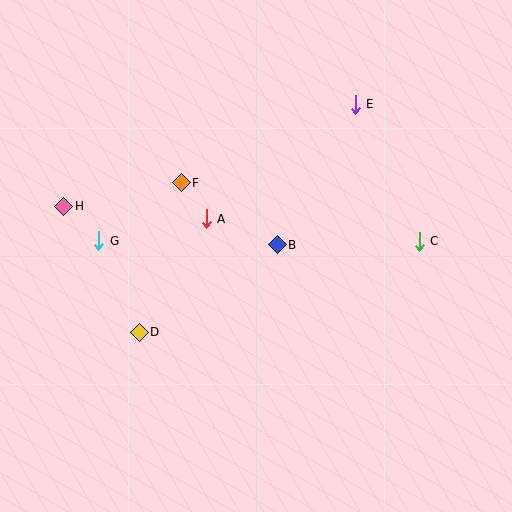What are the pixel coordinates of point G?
Point G is at (99, 241).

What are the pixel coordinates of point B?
Point B is at (277, 245).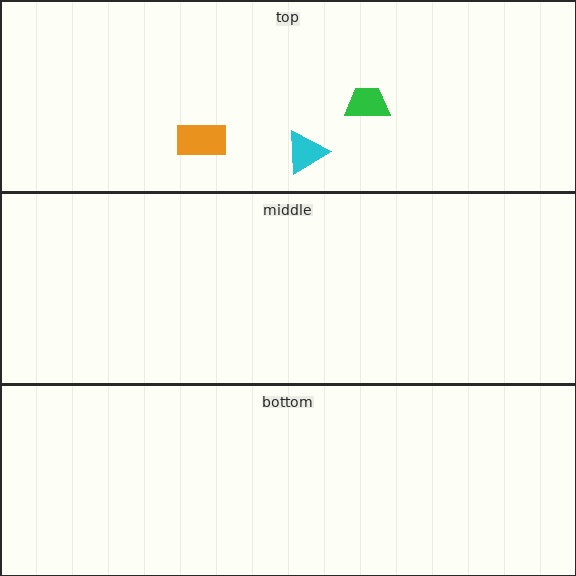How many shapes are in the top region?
3.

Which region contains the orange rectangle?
The top region.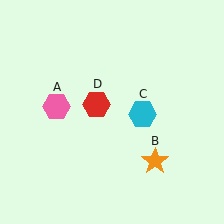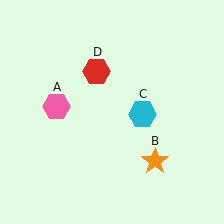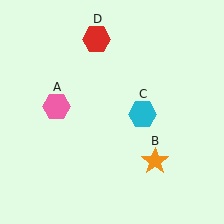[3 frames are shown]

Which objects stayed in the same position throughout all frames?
Pink hexagon (object A) and orange star (object B) and cyan hexagon (object C) remained stationary.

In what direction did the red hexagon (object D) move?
The red hexagon (object D) moved up.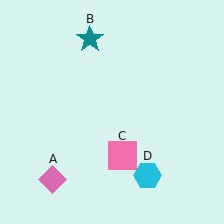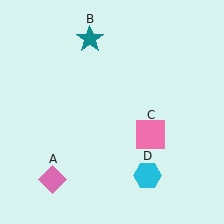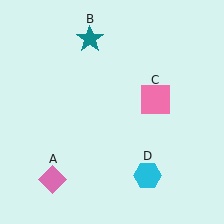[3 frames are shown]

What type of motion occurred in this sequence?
The pink square (object C) rotated counterclockwise around the center of the scene.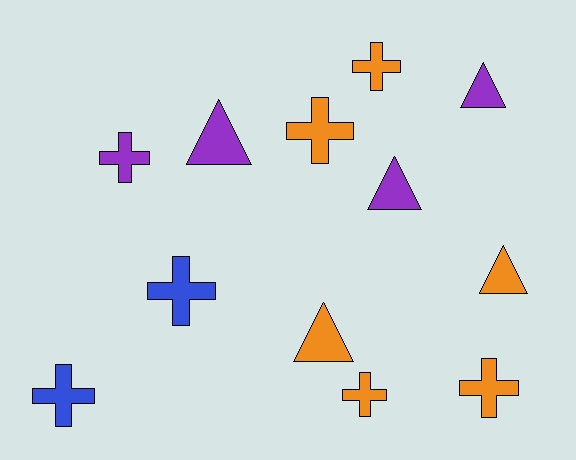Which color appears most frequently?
Orange, with 6 objects.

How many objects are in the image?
There are 12 objects.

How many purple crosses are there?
There is 1 purple cross.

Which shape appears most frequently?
Cross, with 7 objects.